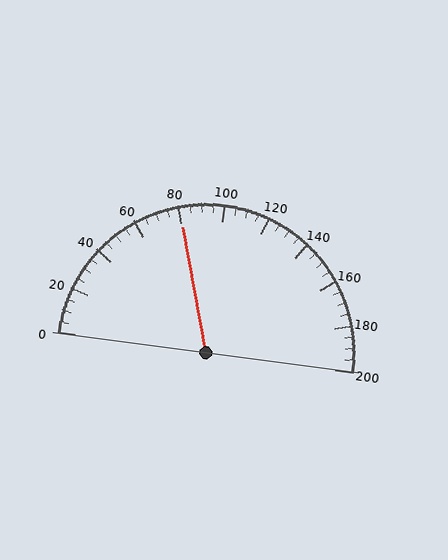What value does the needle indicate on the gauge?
The needle indicates approximately 80.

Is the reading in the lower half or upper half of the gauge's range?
The reading is in the lower half of the range (0 to 200).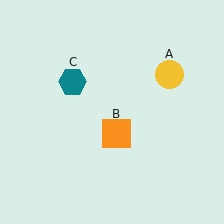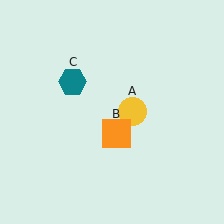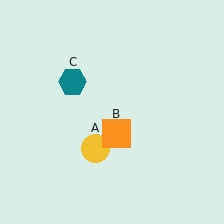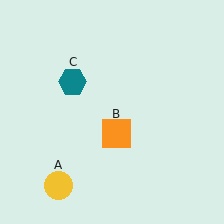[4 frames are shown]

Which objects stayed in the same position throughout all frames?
Orange square (object B) and teal hexagon (object C) remained stationary.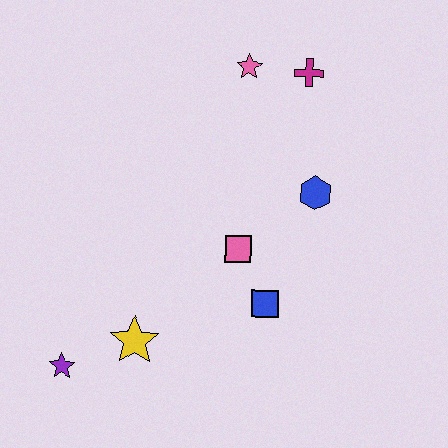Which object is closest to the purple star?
The yellow star is closest to the purple star.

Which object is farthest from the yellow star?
The magenta cross is farthest from the yellow star.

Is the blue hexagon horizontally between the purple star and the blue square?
No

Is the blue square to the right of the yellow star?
Yes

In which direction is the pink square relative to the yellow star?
The pink square is to the right of the yellow star.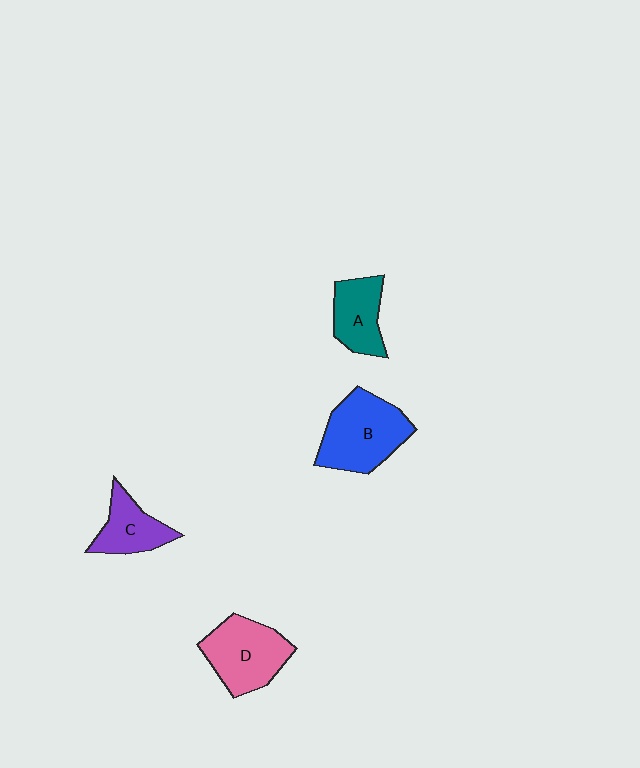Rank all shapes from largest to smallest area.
From largest to smallest: B (blue), D (pink), A (teal), C (purple).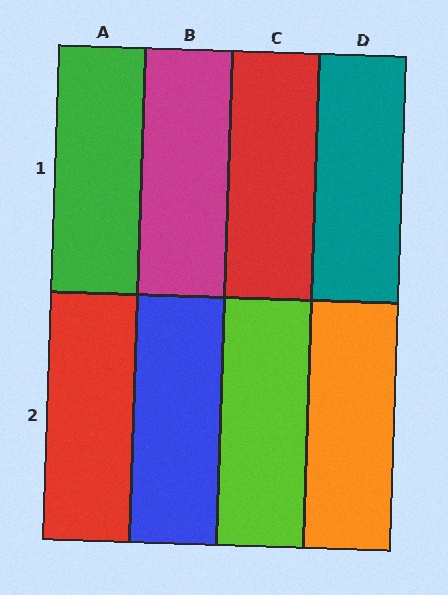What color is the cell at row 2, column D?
Orange.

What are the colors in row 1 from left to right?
Green, magenta, red, teal.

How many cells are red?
2 cells are red.